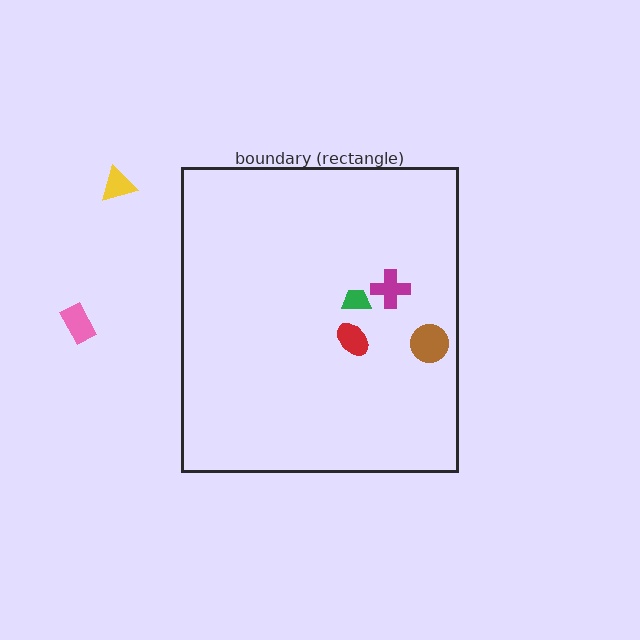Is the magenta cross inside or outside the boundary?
Inside.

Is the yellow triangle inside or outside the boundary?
Outside.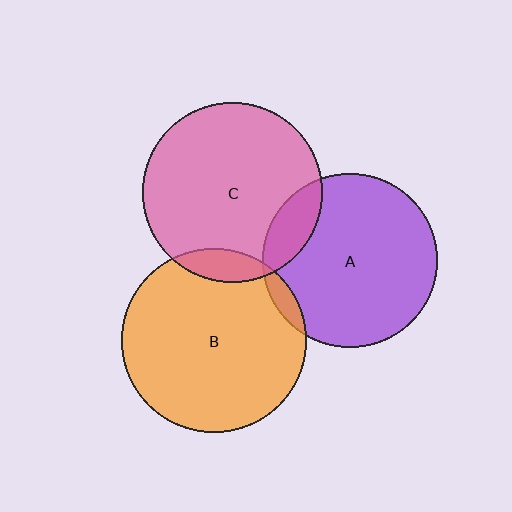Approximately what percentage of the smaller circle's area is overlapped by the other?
Approximately 10%.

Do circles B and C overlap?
Yes.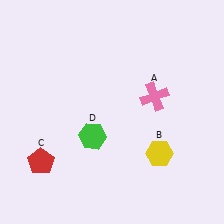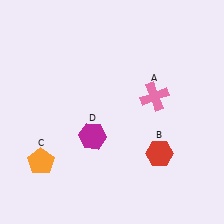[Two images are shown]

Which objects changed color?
B changed from yellow to red. C changed from red to orange. D changed from green to magenta.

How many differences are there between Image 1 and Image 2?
There are 3 differences between the two images.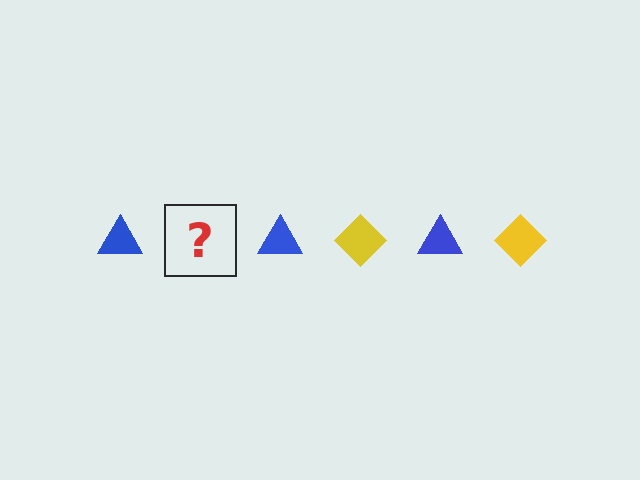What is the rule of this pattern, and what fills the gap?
The rule is that the pattern alternates between blue triangle and yellow diamond. The gap should be filled with a yellow diamond.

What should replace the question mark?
The question mark should be replaced with a yellow diamond.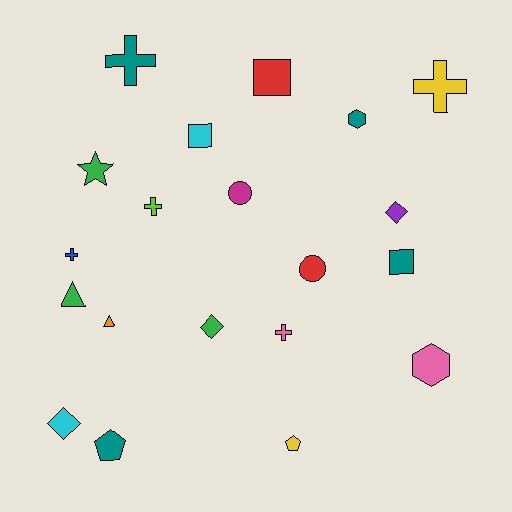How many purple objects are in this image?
There is 1 purple object.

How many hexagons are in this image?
There are 2 hexagons.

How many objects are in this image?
There are 20 objects.